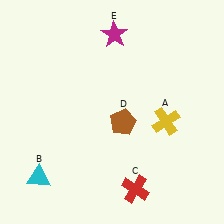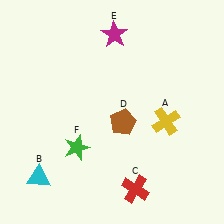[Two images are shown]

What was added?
A green star (F) was added in Image 2.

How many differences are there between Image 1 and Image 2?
There is 1 difference between the two images.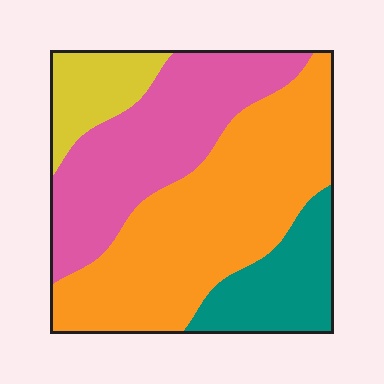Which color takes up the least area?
Yellow, at roughly 10%.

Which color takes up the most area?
Orange, at roughly 45%.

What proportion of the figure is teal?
Teal covers around 15% of the figure.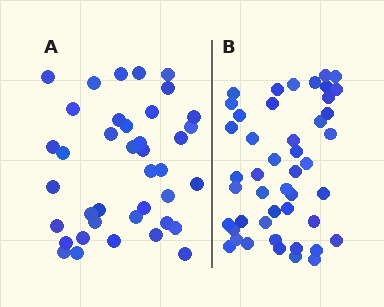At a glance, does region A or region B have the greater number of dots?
Region B (the right region) has more dots.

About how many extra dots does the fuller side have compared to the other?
Region B has roughly 8 or so more dots than region A.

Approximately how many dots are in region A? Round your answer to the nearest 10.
About 40 dots. (The exact count is 39, which rounds to 40.)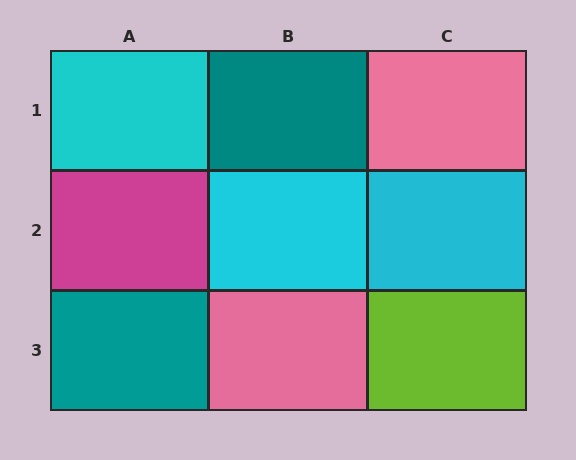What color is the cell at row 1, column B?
Teal.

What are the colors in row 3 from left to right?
Teal, pink, lime.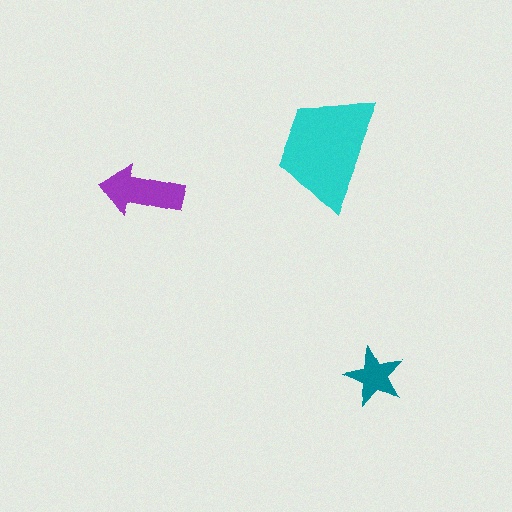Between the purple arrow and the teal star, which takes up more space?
The purple arrow.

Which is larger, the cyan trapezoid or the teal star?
The cyan trapezoid.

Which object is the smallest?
The teal star.